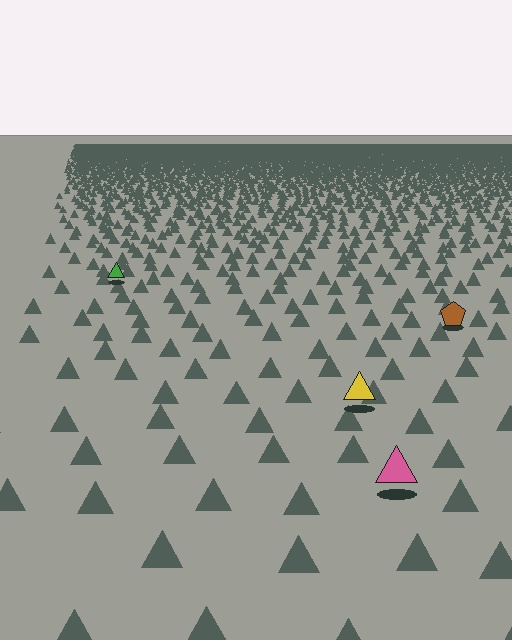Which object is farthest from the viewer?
The green triangle is farthest from the viewer. It appears smaller and the ground texture around it is denser.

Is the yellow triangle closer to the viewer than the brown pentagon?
Yes. The yellow triangle is closer — you can tell from the texture gradient: the ground texture is coarser near it.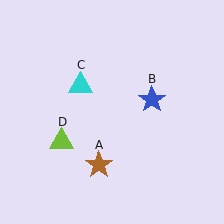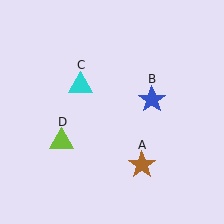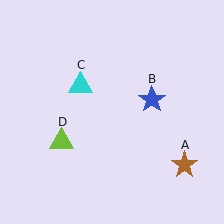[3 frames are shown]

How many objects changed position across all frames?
1 object changed position: brown star (object A).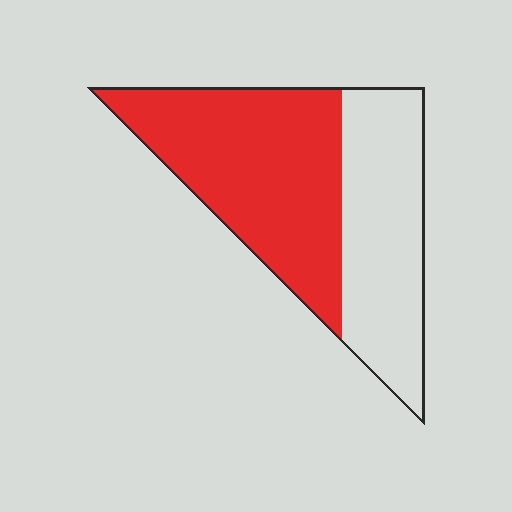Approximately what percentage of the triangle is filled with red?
Approximately 55%.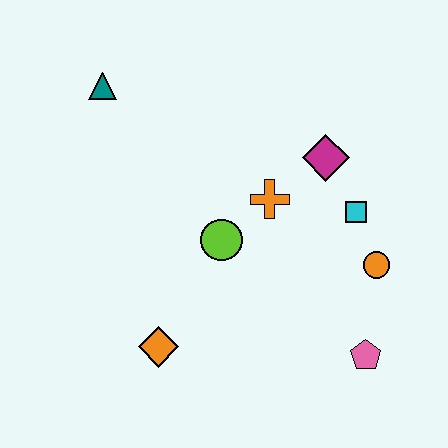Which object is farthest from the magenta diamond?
The orange diamond is farthest from the magenta diamond.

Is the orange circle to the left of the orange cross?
No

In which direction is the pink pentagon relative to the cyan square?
The pink pentagon is below the cyan square.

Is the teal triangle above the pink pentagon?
Yes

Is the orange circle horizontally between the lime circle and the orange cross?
No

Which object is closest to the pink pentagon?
The orange circle is closest to the pink pentagon.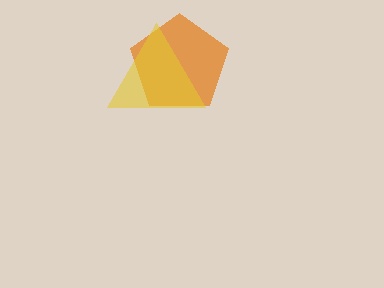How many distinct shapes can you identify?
There are 2 distinct shapes: an orange pentagon, a yellow triangle.